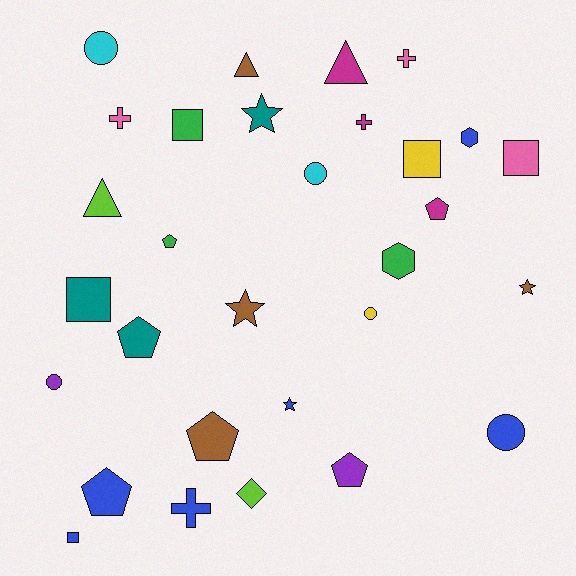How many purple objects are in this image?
There are 2 purple objects.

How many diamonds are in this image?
There is 1 diamond.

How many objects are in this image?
There are 30 objects.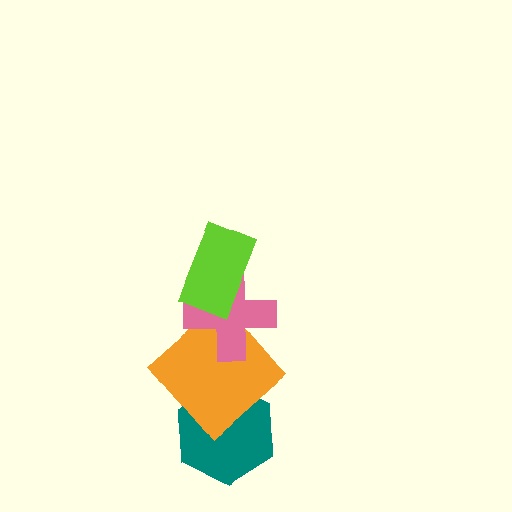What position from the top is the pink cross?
The pink cross is 2nd from the top.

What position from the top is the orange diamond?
The orange diamond is 3rd from the top.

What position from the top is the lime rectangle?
The lime rectangle is 1st from the top.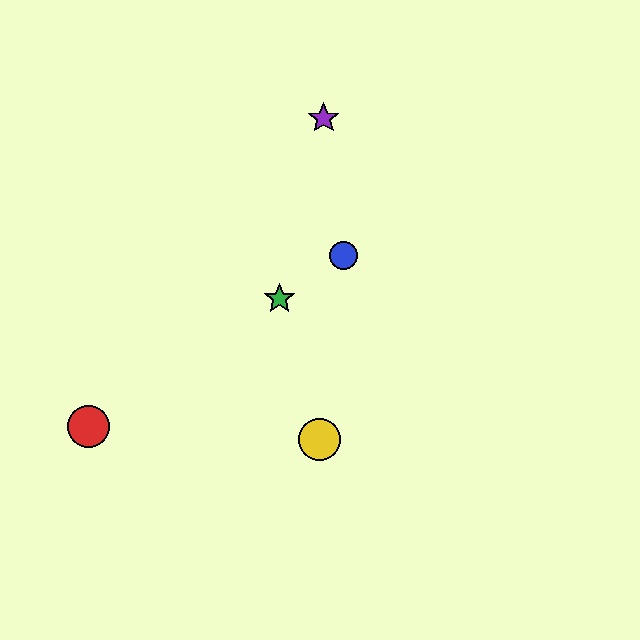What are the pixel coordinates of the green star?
The green star is at (279, 299).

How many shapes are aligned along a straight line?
3 shapes (the red circle, the blue circle, the green star) are aligned along a straight line.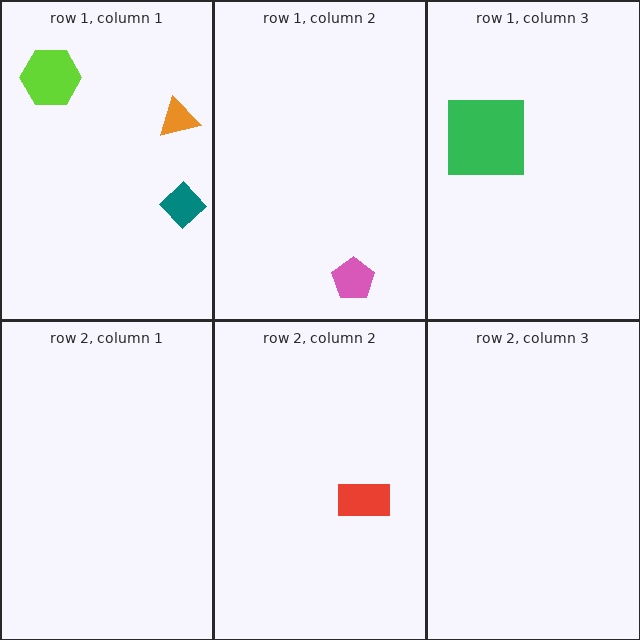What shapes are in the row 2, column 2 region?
The red rectangle.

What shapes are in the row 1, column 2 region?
The pink pentagon.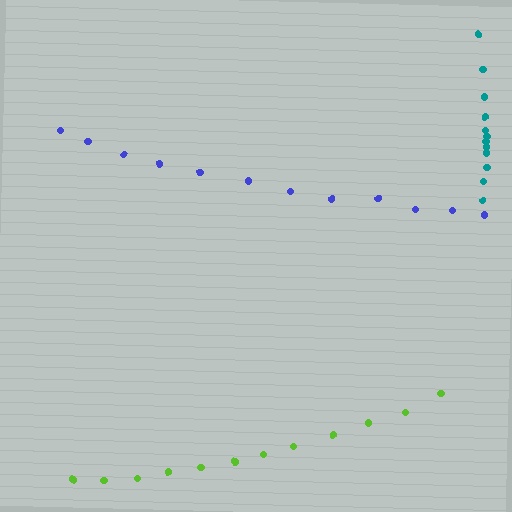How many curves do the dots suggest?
There are 3 distinct paths.